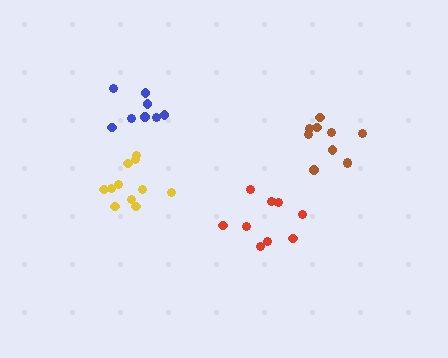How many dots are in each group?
Group 1: 9 dots, Group 2: 8 dots, Group 3: 11 dots, Group 4: 10 dots (38 total).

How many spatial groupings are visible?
There are 4 spatial groupings.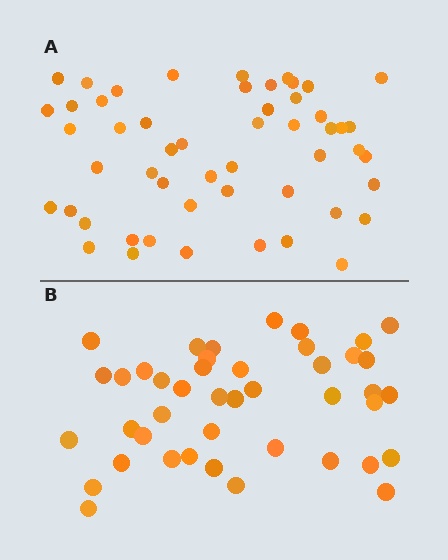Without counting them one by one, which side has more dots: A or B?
Region A (the top region) has more dots.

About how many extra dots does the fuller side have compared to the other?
Region A has roughly 8 or so more dots than region B.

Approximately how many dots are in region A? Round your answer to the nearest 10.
About 50 dots. (The exact count is 52, which rounds to 50.)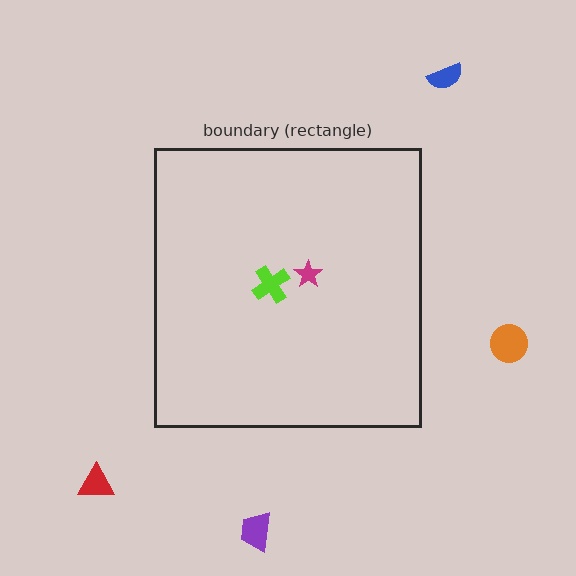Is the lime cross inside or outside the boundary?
Inside.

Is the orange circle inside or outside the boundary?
Outside.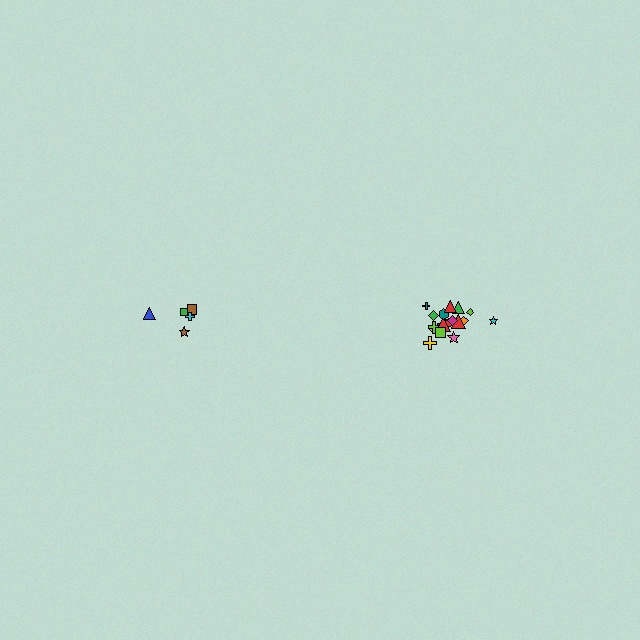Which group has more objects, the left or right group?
The right group.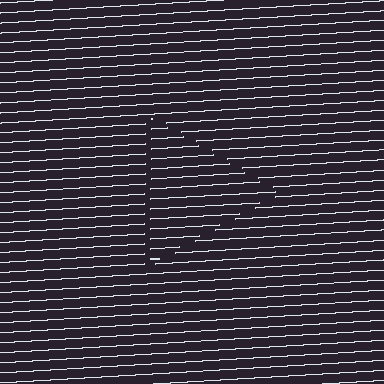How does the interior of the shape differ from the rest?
The interior of the shape contains the same grating, shifted by half a period — the contour is defined by the phase discontinuity where line-ends from the inner and outer gratings abut.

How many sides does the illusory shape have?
3 sides — the line-ends trace a triangle.